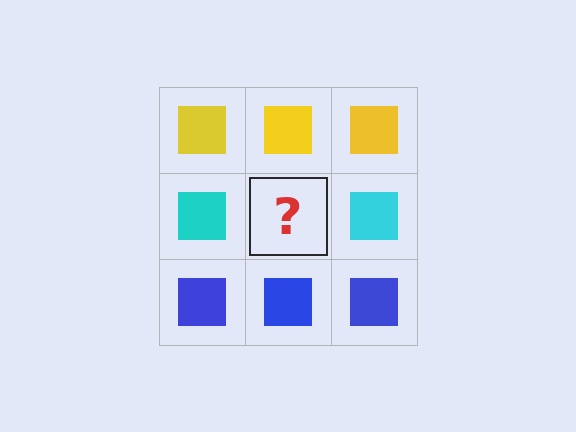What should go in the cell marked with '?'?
The missing cell should contain a cyan square.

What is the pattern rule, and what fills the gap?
The rule is that each row has a consistent color. The gap should be filled with a cyan square.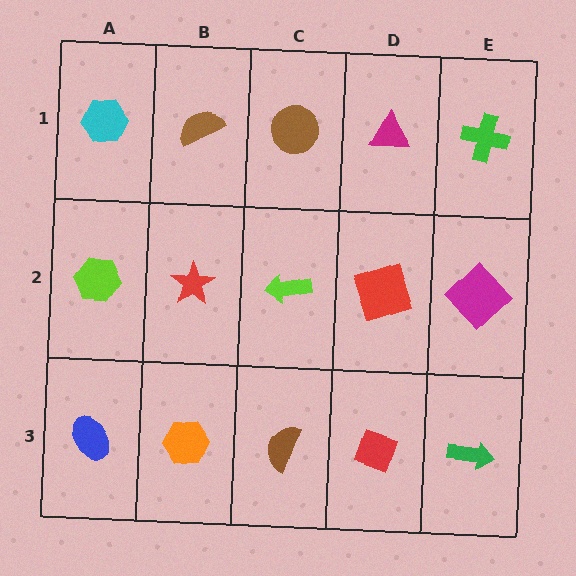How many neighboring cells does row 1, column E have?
2.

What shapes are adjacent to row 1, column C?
A lime arrow (row 2, column C), a brown semicircle (row 1, column B), a magenta triangle (row 1, column D).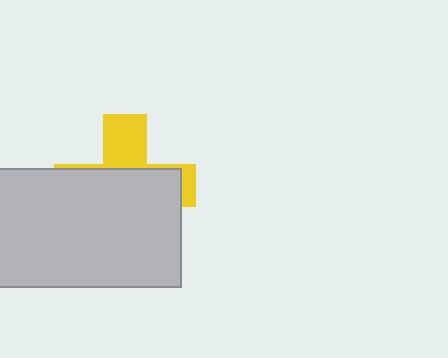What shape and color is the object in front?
The object in front is a light gray rectangle.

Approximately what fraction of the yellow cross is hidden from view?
Roughly 69% of the yellow cross is hidden behind the light gray rectangle.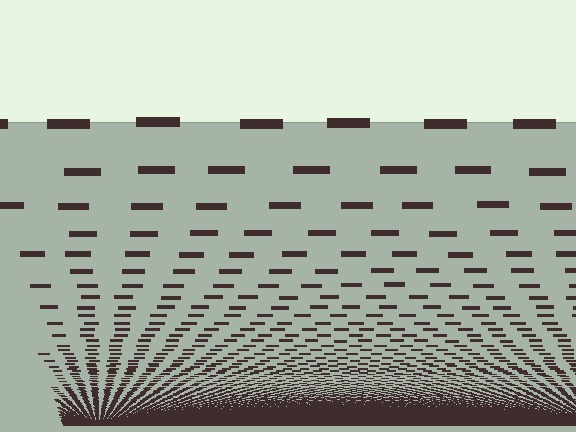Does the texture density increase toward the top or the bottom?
Density increases toward the bottom.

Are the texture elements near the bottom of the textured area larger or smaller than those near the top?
Smaller. The gradient is inverted — elements near the bottom are smaller and denser.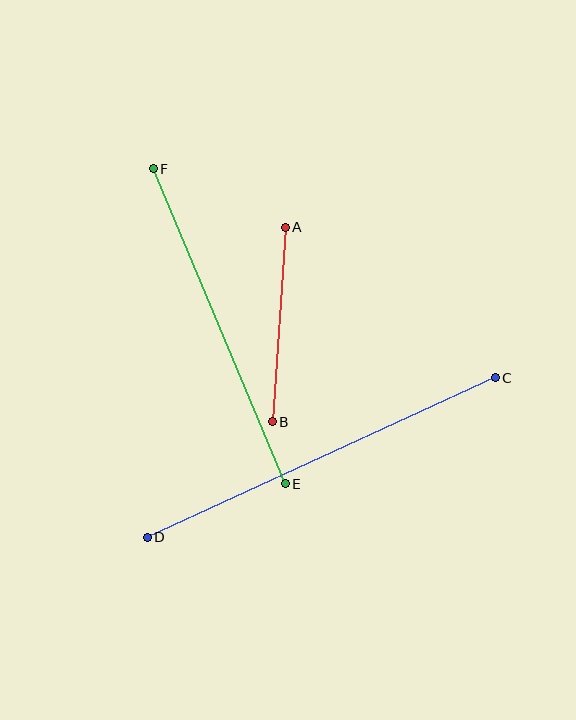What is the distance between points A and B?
The distance is approximately 194 pixels.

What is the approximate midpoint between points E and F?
The midpoint is at approximately (219, 326) pixels.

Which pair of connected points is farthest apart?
Points C and D are farthest apart.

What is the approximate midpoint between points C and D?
The midpoint is at approximately (321, 457) pixels.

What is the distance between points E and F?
The distance is approximately 341 pixels.